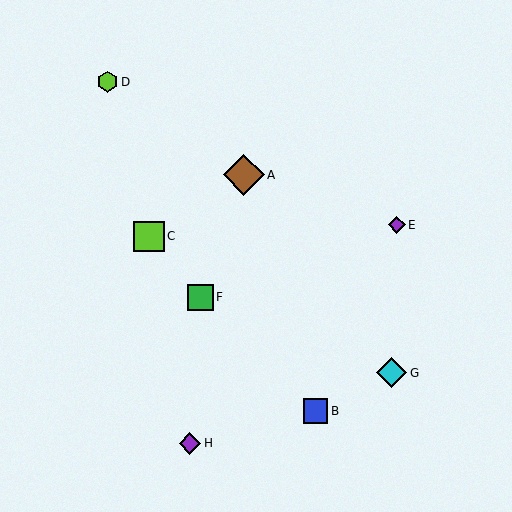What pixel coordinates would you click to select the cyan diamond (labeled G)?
Click at (392, 373) to select the cyan diamond G.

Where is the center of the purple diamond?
The center of the purple diamond is at (190, 443).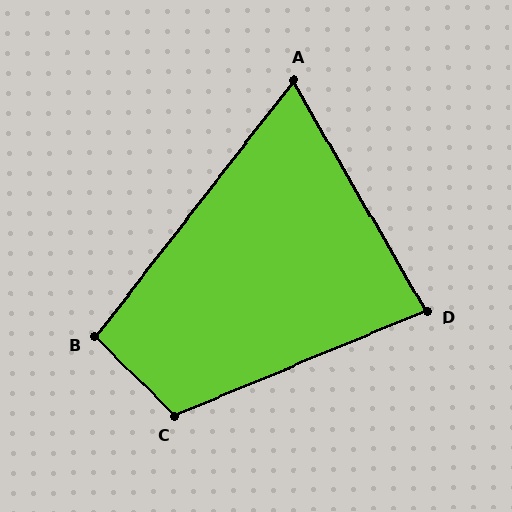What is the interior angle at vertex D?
Approximately 83 degrees (acute).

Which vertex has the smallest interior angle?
A, at approximately 68 degrees.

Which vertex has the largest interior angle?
C, at approximately 112 degrees.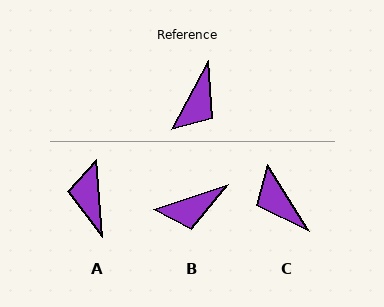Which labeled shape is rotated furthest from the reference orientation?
A, about 147 degrees away.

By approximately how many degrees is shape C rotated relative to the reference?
Approximately 120 degrees clockwise.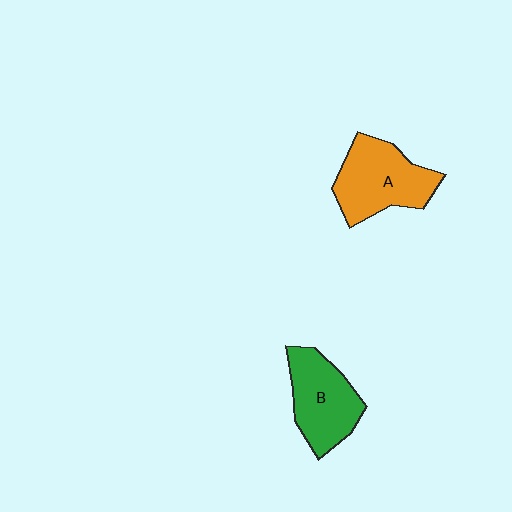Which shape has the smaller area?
Shape B (green).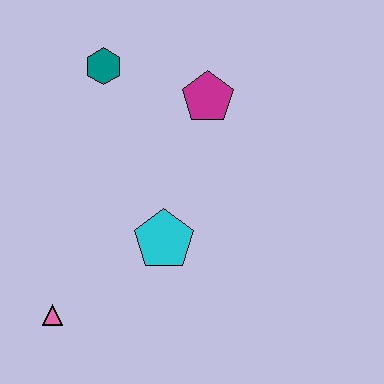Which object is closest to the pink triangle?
The cyan pentagon is closest to the pink triangle.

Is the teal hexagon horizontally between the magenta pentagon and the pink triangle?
Yes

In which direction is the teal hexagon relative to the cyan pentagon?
The teal hexagon is above the cyan pentagon.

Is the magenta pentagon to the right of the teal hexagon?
Yes